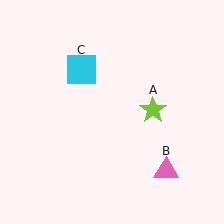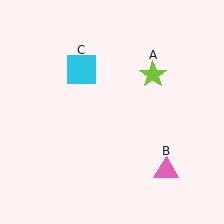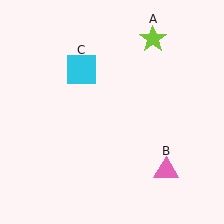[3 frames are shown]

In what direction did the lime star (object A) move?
The lime star (object A) moved up.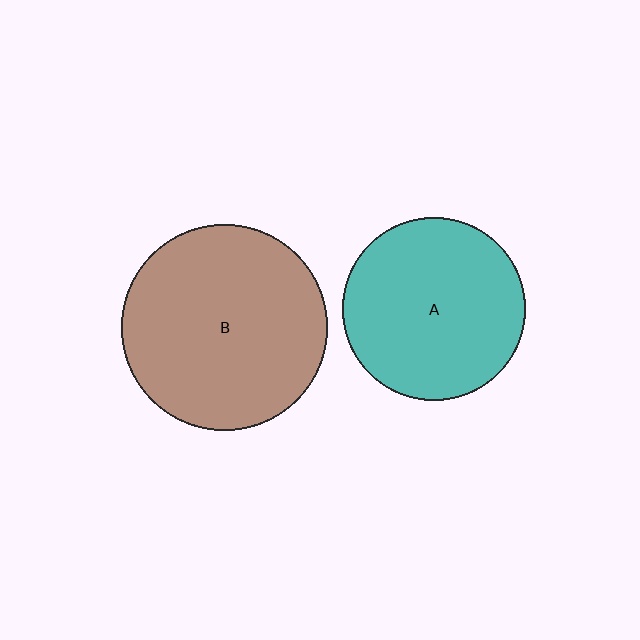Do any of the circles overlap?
No, none of the circles overlap.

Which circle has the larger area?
Circle B (brown).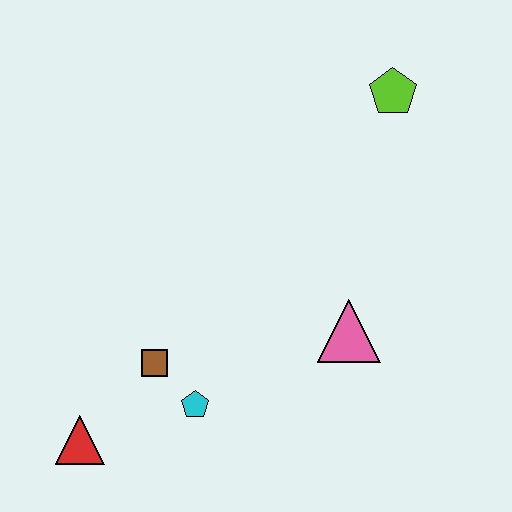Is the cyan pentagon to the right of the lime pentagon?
No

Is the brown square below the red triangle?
No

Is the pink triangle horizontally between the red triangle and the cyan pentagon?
No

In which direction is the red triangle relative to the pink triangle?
The red triangle is to the left of the pink triangle.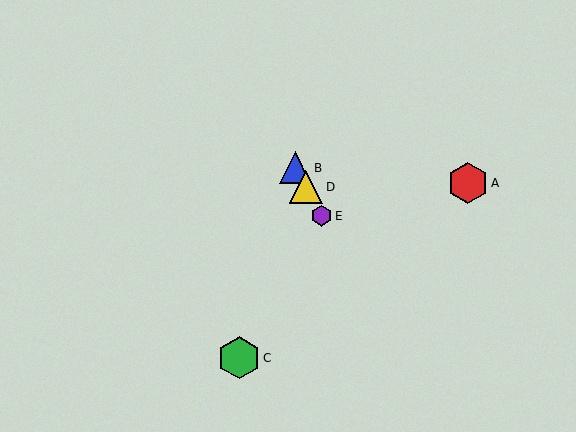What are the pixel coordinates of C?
Object C is at (239, 358).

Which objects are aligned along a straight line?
Objects B, D, E are aligned along a straight line.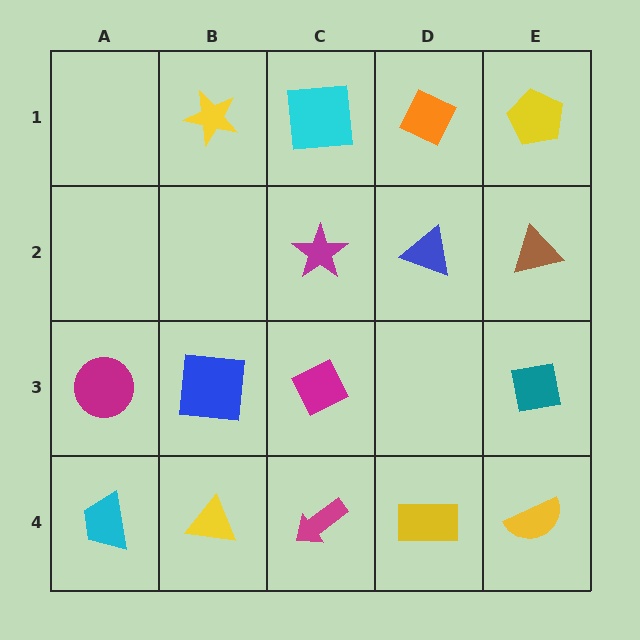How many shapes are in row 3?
4 shapes.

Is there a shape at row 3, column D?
No, that cell is empty.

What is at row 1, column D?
An orange diamond.